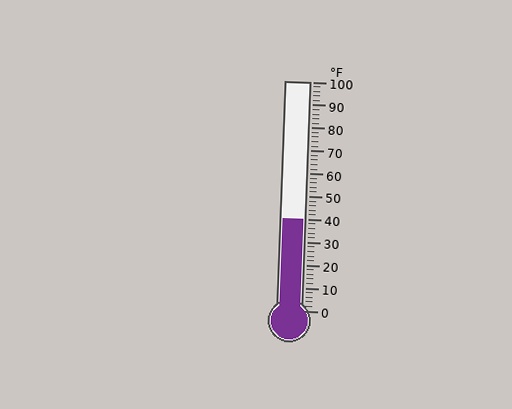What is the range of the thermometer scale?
The thermometer scale ranges from 0°F to 100°F.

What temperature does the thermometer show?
The thermometer shows approximately 40°F.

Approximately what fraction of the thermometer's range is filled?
The thermometer is filled to approximately 40% of its range.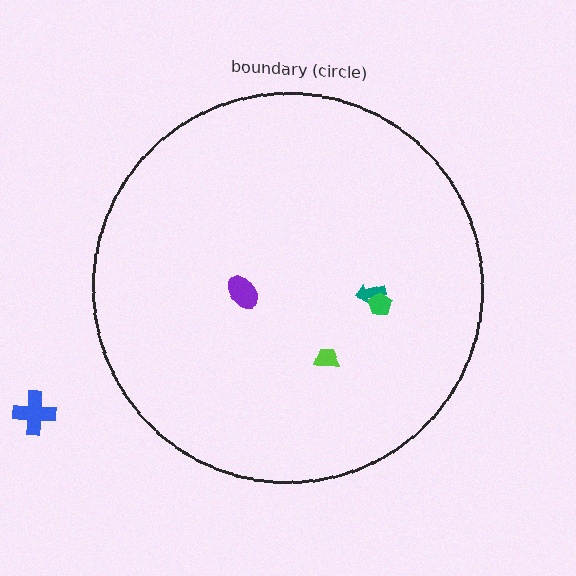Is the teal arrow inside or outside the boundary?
Inside.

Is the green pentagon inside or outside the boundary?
Inside.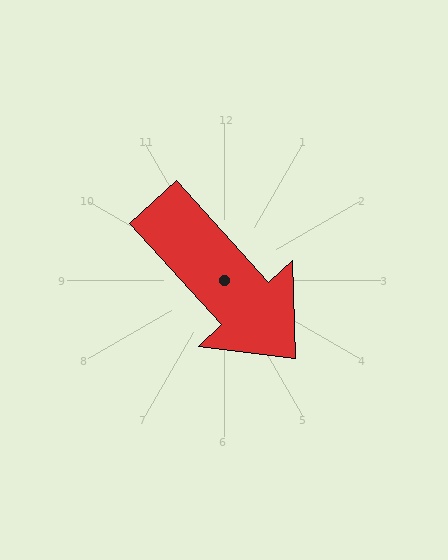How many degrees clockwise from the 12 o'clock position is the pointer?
Approximately 138 degrees.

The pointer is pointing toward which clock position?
Roughly 5 o'clock.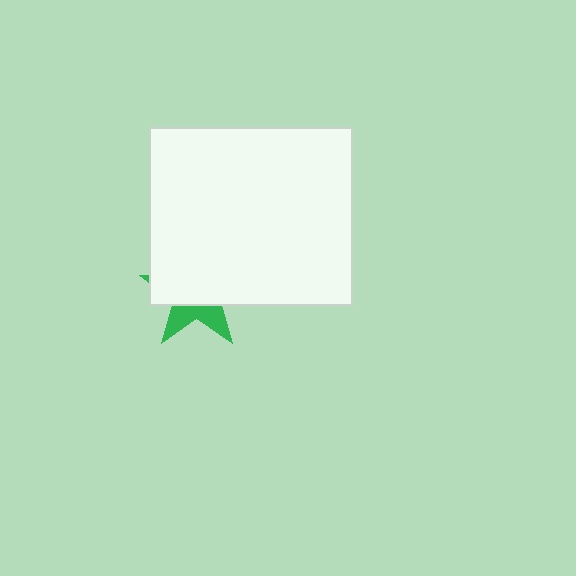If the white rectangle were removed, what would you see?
You would see the complete green star.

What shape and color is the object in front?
The object in front is a white rectangle.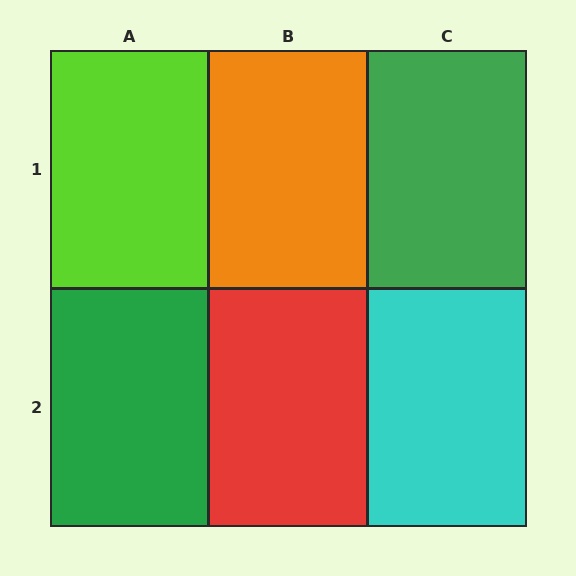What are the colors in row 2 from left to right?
Green, red, cyan.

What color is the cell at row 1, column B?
Orange.